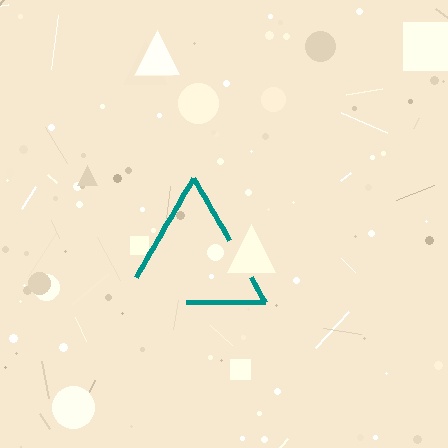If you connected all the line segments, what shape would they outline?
They would outline a triangle.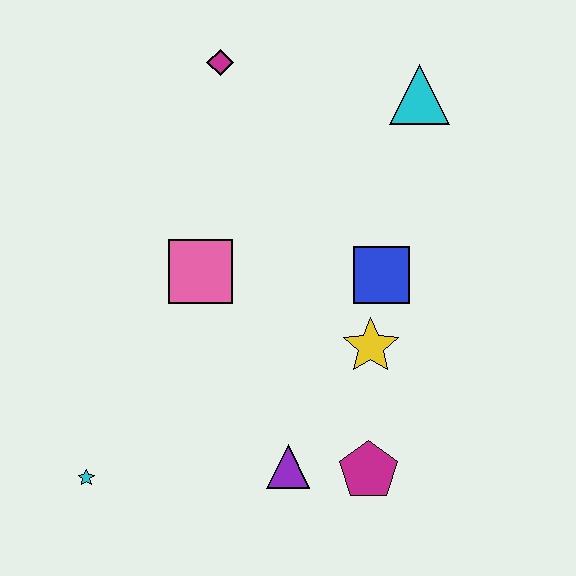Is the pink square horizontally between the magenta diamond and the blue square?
No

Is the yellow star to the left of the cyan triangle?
Yes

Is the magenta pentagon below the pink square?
Yes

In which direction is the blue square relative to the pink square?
The blue square is to the right of the pink square.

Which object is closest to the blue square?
The yellow star is closest to the blue square.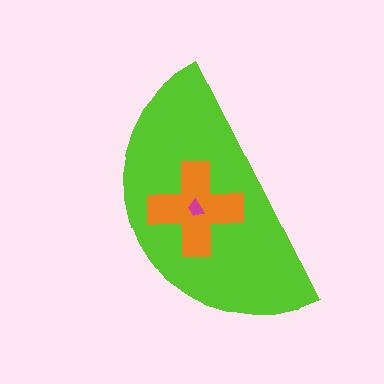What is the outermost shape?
The lime semicircle.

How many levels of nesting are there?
3.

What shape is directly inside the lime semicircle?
The orange cross.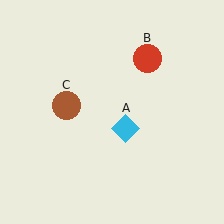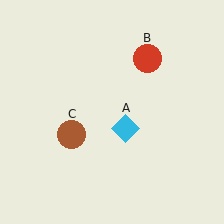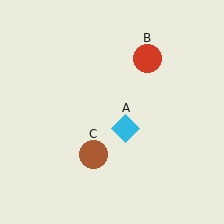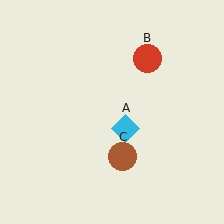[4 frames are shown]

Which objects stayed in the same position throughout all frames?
Cyan diamond (object A) and red circle (object B) remained stationary.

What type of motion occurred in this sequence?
The brown circle (object C) rotated counterclockwise around the center of the scene.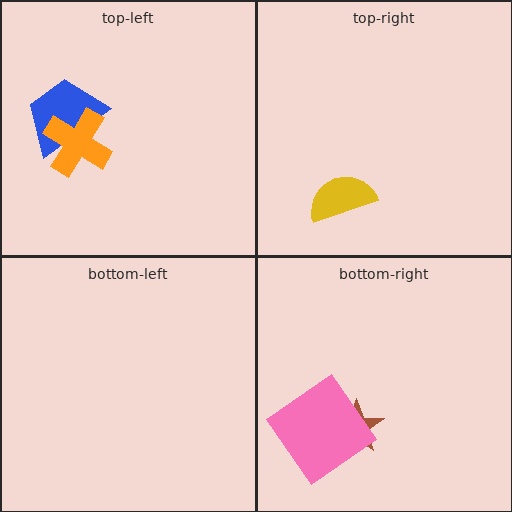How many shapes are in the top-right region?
1.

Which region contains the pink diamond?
The bottom-right region.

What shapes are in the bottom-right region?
The brown star, the pink diamond.